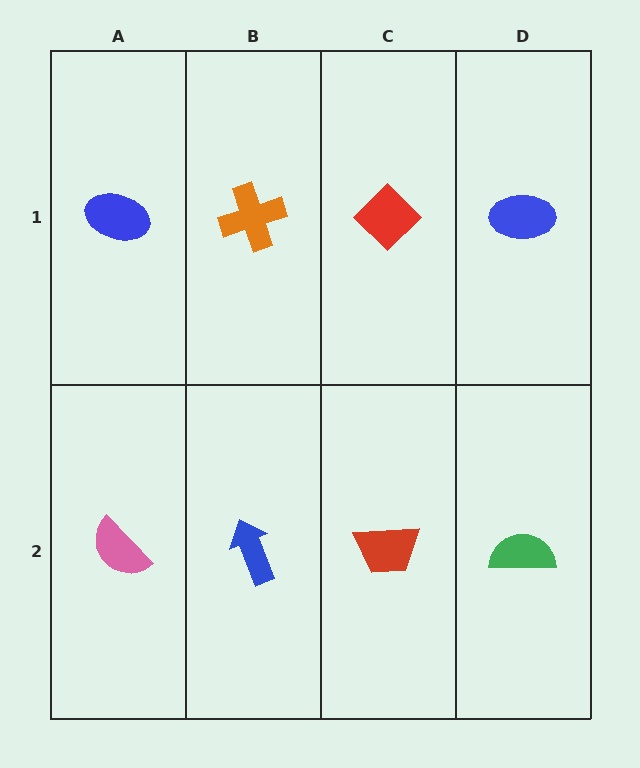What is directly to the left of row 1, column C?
An orange cross.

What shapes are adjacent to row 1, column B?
A blue arrow (row 2, column B), a blue ellipse (row 1, column A), a red diamond (row 1, column C).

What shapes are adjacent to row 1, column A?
A pink semicircle (row 2, column A), an orange cross (row 1, column B).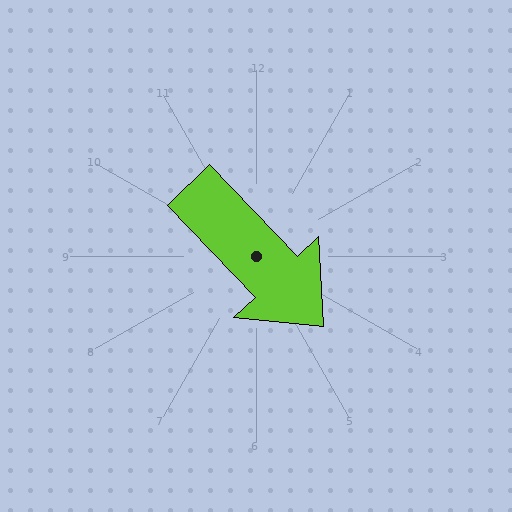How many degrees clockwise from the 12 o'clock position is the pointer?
Approximately 136 degrees.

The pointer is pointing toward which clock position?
Roughly 5 o'clock.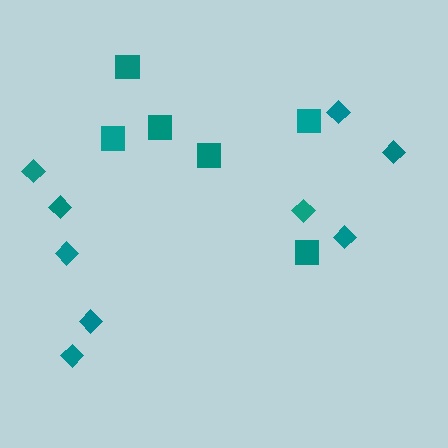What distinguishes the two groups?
There are 2 groups: one group of diamonds (9) and one group of squares (6).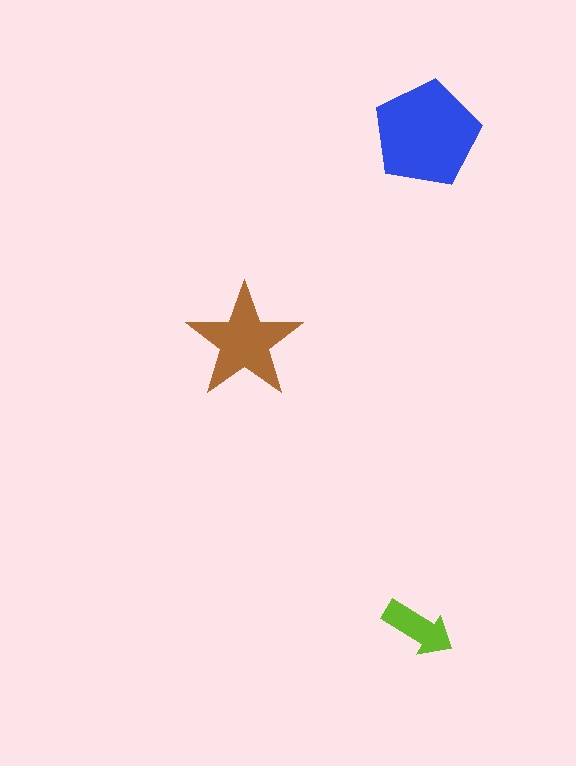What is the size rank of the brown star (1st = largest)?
2nd.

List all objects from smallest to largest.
The lime arrow, the brown star, the blue pentagon.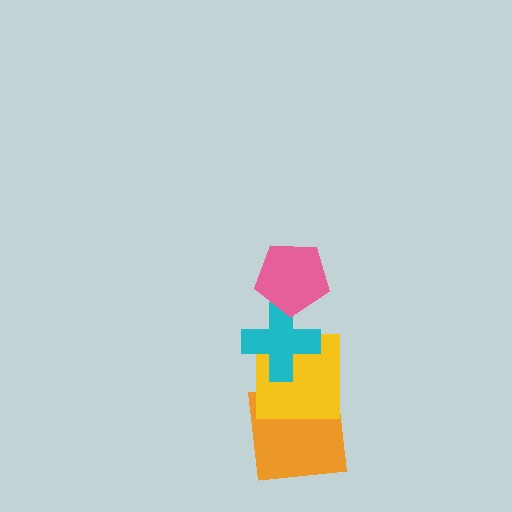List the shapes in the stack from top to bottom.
From top to bottom: the pink pentagon, the cyan cross, the yellow square, the orange square.